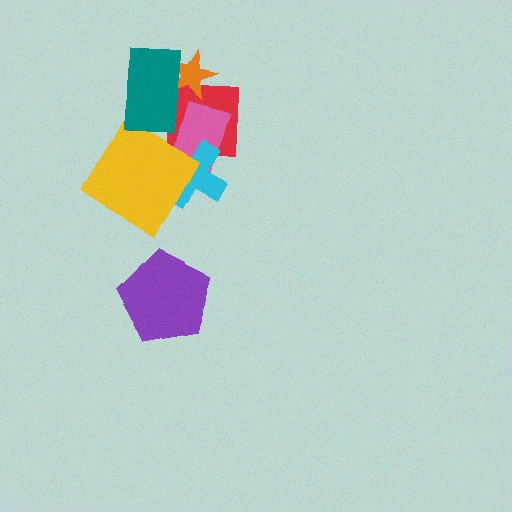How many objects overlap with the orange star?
2 objects overlap with the orange star.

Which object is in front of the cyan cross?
The yellow square is in front of the cyan cross.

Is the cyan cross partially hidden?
Yes, it is partially covered by another shape.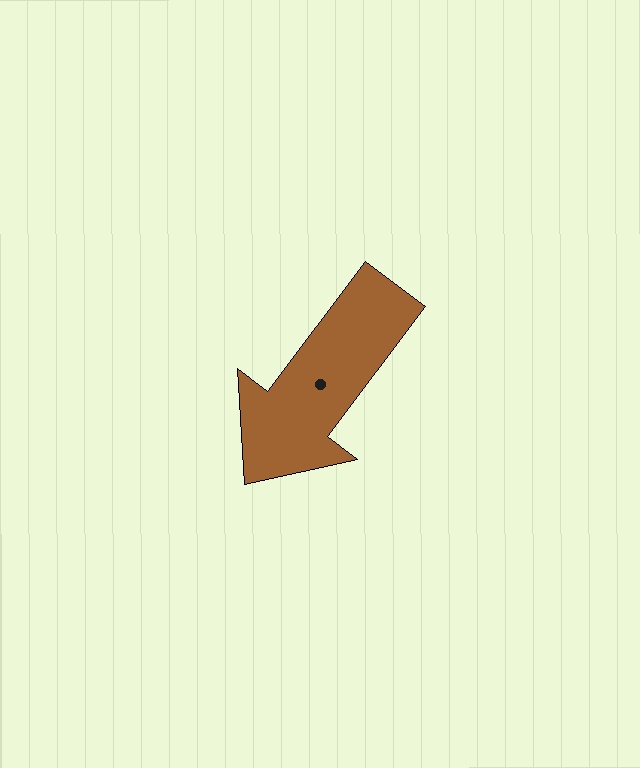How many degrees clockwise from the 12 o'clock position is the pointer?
Approximately 217 degrees.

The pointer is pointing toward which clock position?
Roughly 7 o'clock.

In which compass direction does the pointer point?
Southwest.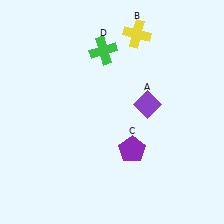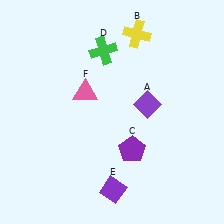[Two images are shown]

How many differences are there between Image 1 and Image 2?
There are 2 differences between the two images.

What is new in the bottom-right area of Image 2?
A purple diamond (E) was added in the bottom-right area of Image 2.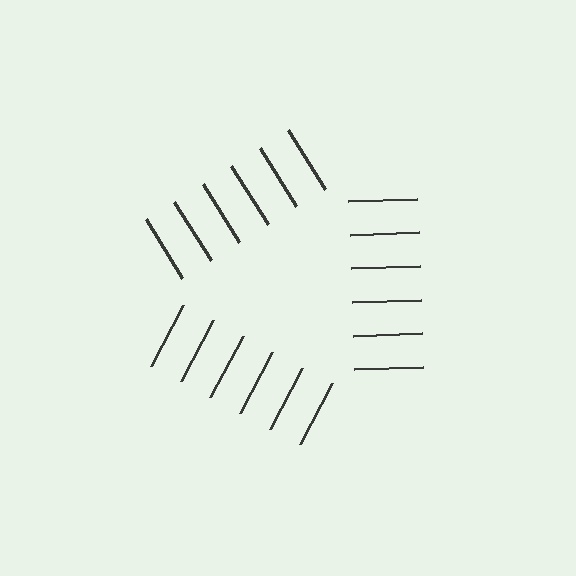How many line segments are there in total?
18 — 6 along each of the 3 edges.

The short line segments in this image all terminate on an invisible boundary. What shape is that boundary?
An illusory triangle — the line segments terminate on its edges but no continuous stroke is drawn.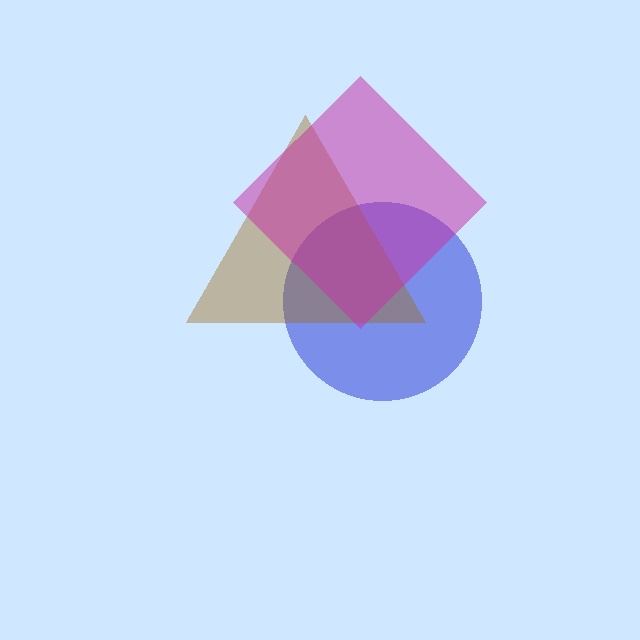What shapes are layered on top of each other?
The layered shapes are: a blue circle, a brown triangle, a magenta diamond.